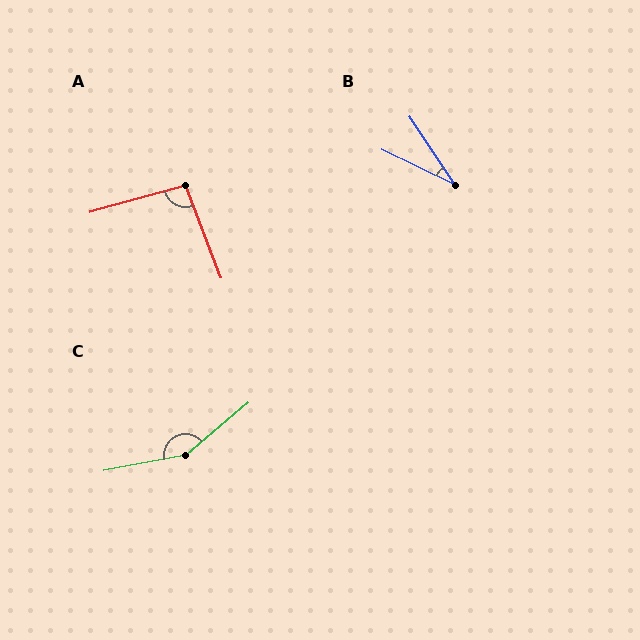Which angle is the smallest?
B, at approximately 30 degrees.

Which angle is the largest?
C, at approximately 151 degrees.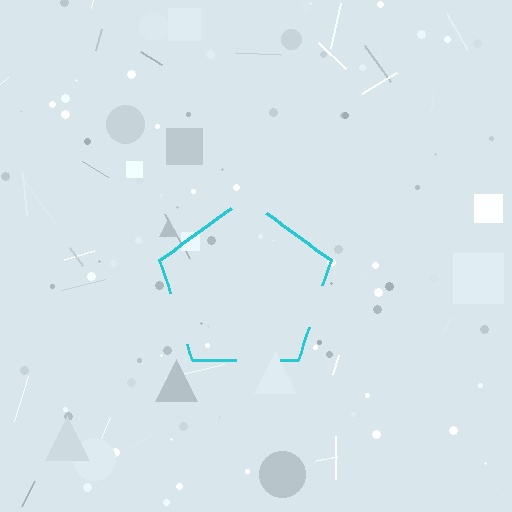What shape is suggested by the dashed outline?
The dashed outline suggests a pentagon.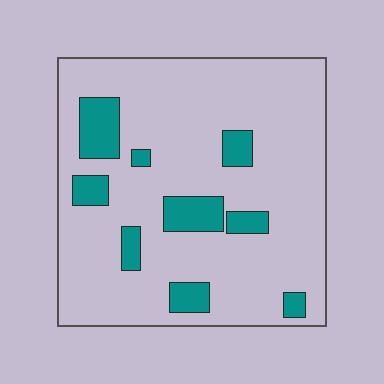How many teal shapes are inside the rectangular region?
9.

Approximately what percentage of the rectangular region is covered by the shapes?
Approximately 15%.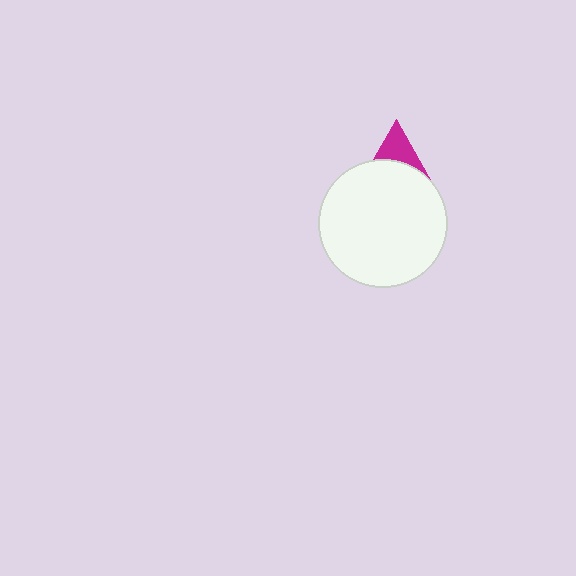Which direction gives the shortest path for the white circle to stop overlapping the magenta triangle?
Moving down gives the shortest separation.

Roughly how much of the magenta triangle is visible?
A small part of it is visible (roughly 30%).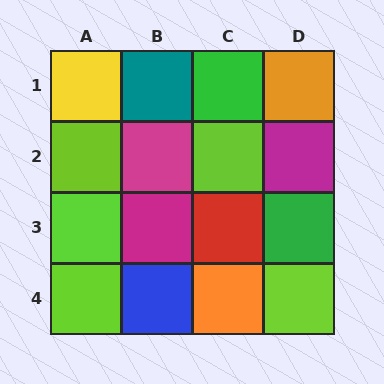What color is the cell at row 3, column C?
Red.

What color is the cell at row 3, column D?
Green.